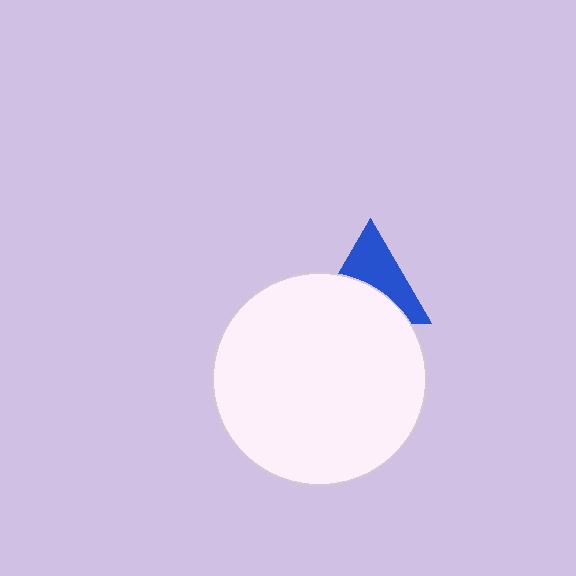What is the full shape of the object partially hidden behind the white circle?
The partially hidden object is a blue triangle.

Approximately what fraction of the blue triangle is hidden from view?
Roughly 48% of the blue triangle is hidden behind the white circle.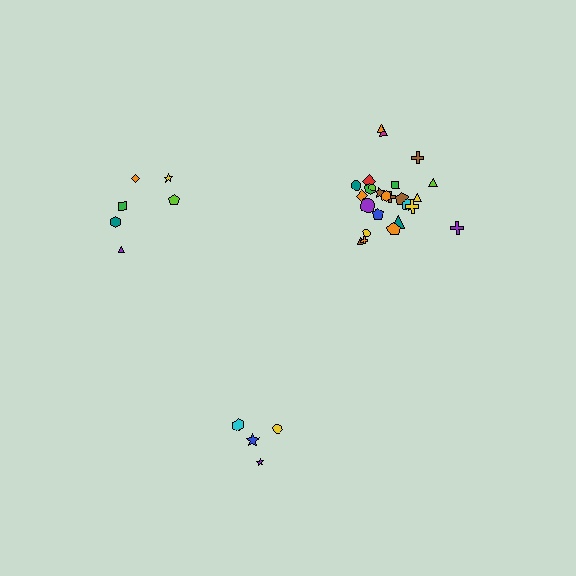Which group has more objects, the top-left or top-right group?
The top-right group.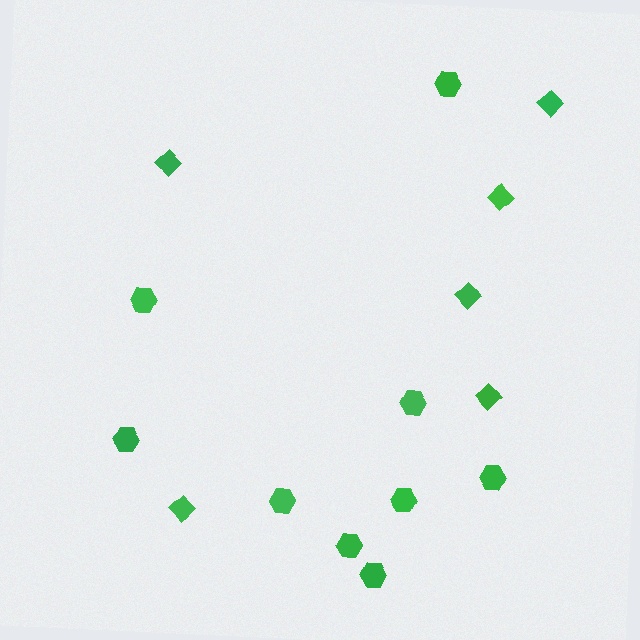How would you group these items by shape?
There are 2 groups: one group of hexagons (9) and one group of diamonds (6).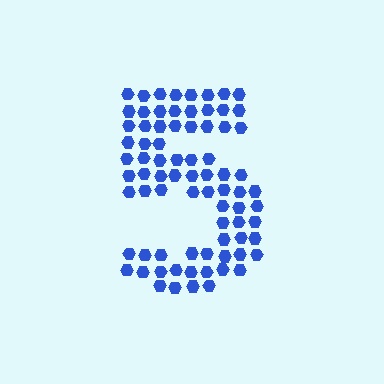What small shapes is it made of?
It is made of small hexagons.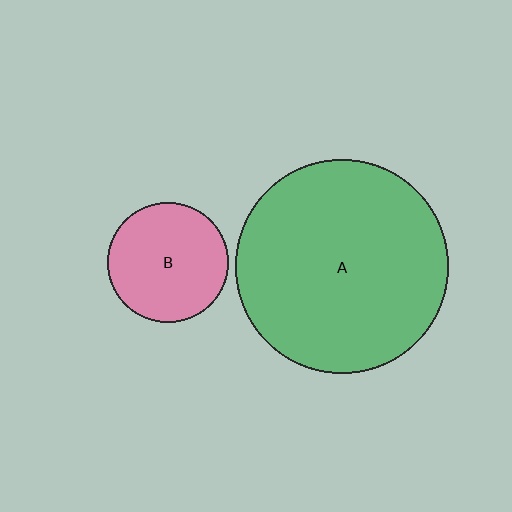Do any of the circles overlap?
No, none of the circles overlap.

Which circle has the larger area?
Circle A (green).